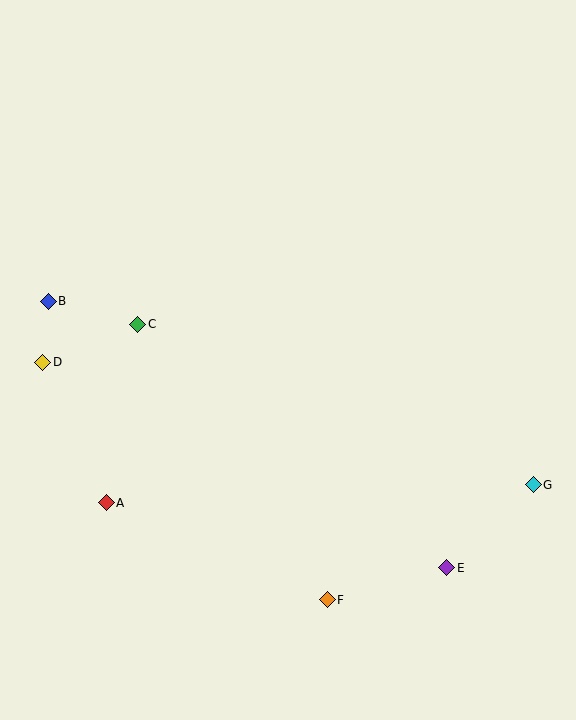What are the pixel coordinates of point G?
Point G is at (533, 485).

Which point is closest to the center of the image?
Point C at (138, 324) is closest to the center.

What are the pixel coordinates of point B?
Point B is at (48, 301).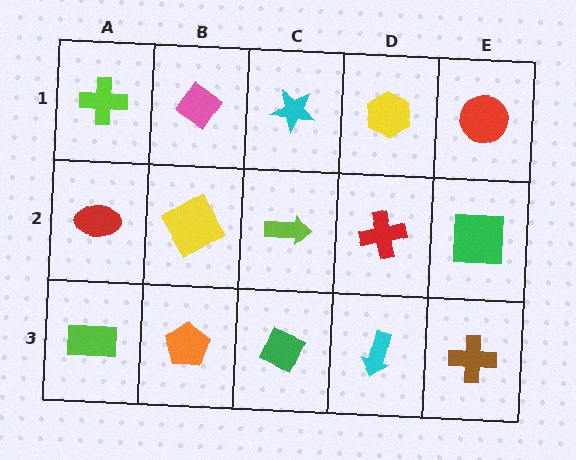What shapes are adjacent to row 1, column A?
A red ellipse (row 2, column A), a pink diamond (row 1, column B).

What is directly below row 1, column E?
A green square.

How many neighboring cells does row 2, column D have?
4.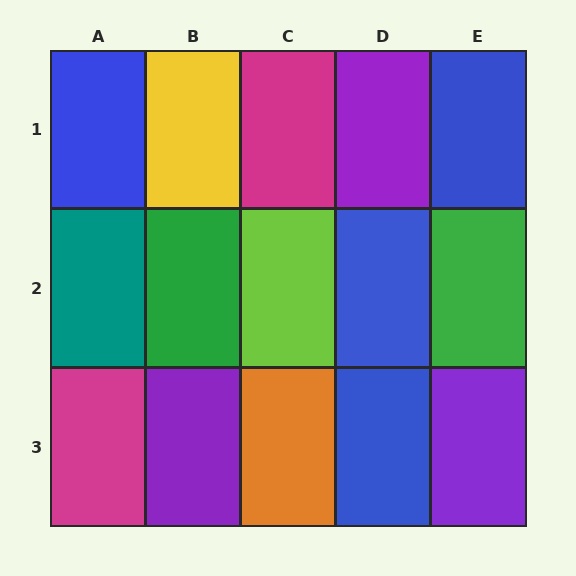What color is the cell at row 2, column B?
Green.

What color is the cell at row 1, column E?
Blue.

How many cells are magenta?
2 cells are magenta.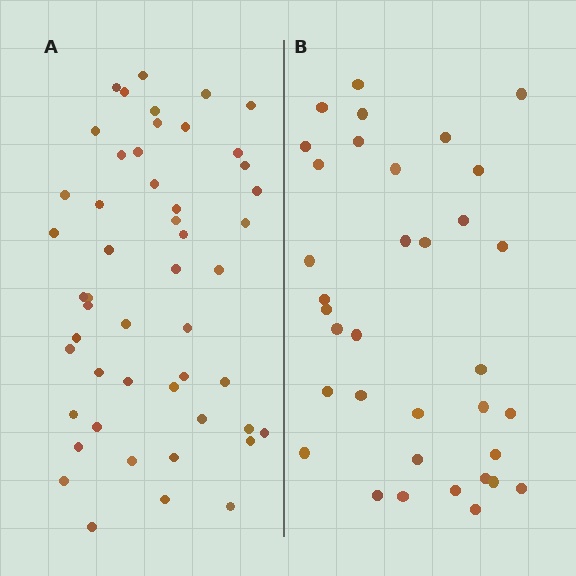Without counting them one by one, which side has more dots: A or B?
Region A (the left region) has more dots.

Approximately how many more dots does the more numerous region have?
Region A has approximately 15 more dots than region B.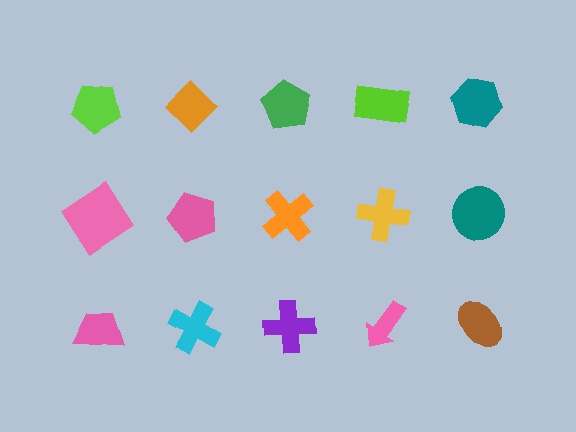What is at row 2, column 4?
A yellow cross.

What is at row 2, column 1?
A pink diamond.